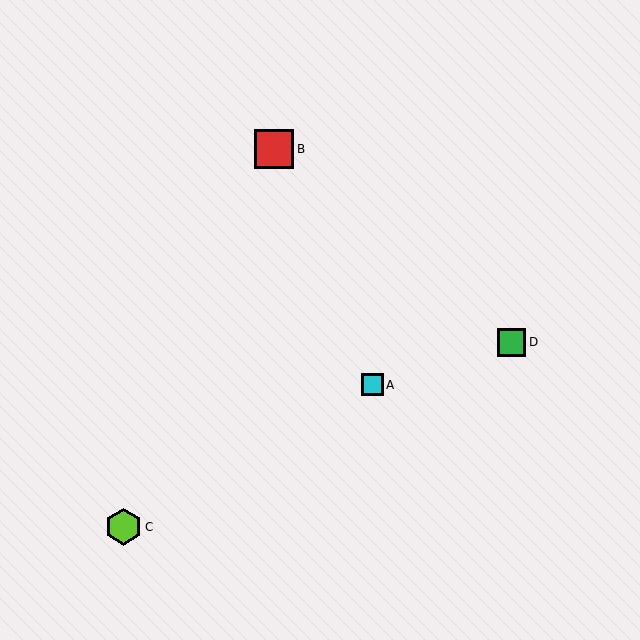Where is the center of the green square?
The center of the green square is at (512, 342).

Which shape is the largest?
The red square (labeled B) is the largest.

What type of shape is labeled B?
Shape B is a red square.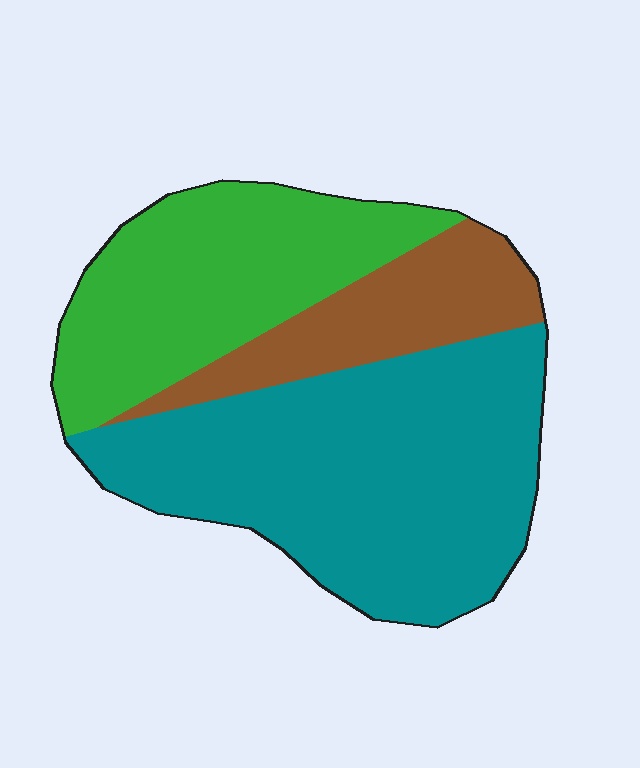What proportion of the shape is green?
Green takes up between a quarter and a half of the shape.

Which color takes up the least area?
Brown, at roughly 20%.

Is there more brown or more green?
Green.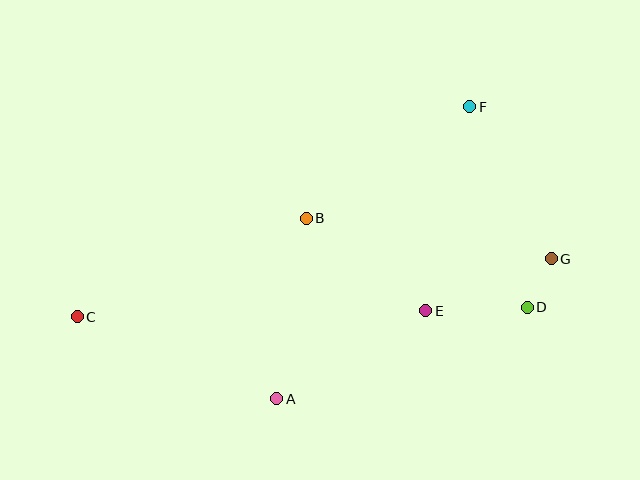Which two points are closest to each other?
Points D and G are closest to each other.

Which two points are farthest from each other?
Points C and G are farthest from each other.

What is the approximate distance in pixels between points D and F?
The distance between D and F is approximately 208 pixels.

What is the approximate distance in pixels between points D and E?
The distance between D and E is approximately 101 pixels.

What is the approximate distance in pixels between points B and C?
The distance between B and C is approximately 249 pixels.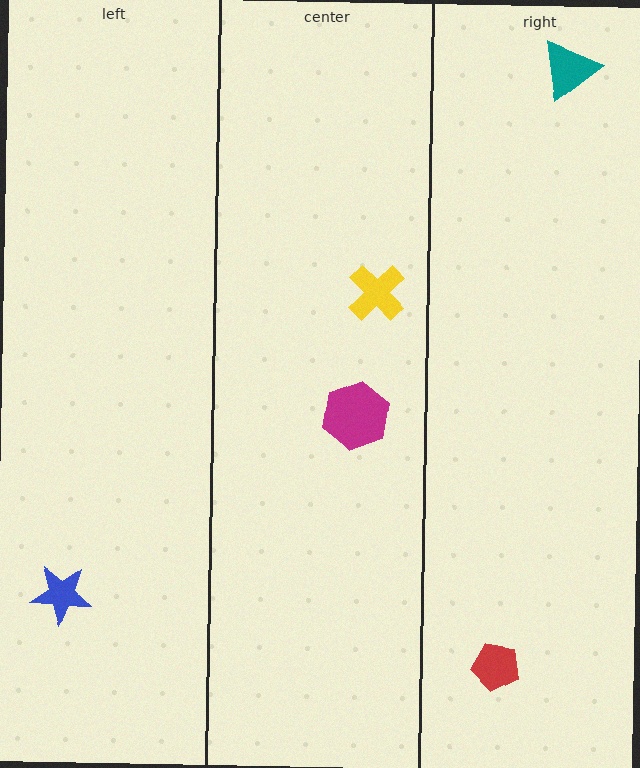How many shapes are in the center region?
2.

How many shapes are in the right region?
2.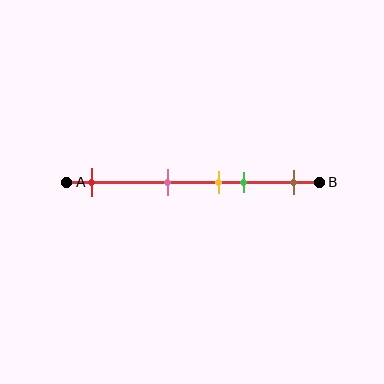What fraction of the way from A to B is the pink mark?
The pink mark is approximately 40% (0.4) of the way from A to B.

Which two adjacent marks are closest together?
The yellow and green marks are the closest adjacent pair.